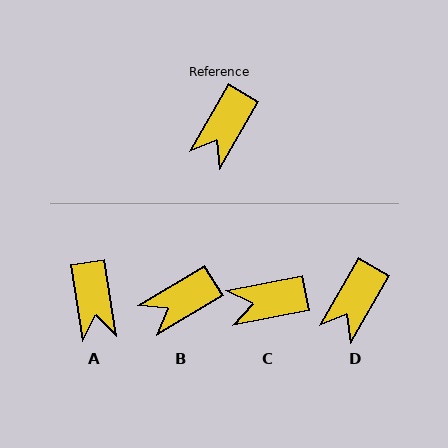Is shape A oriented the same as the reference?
No, it is off by about 38 degrees.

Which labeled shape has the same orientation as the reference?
D.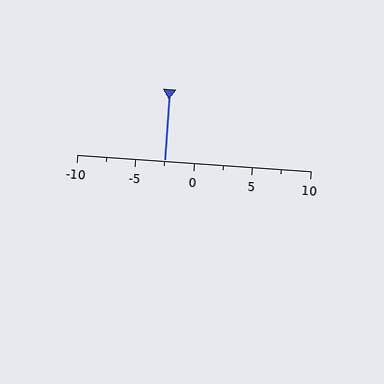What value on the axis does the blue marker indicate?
The marker indicates approximately -2.5.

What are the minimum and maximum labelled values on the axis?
The axis runs from -10 to 10.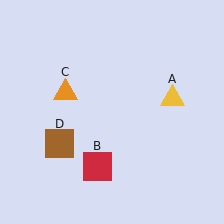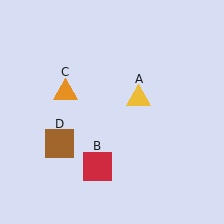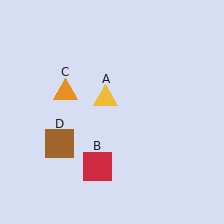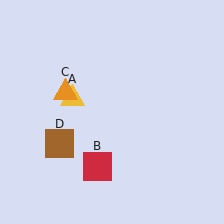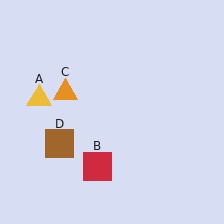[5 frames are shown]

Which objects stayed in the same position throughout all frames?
Red square (object B) and orange triangle (object C) and brown square (object D) remained stationary.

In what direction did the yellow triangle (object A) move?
The yellow triangle (object A) moved left.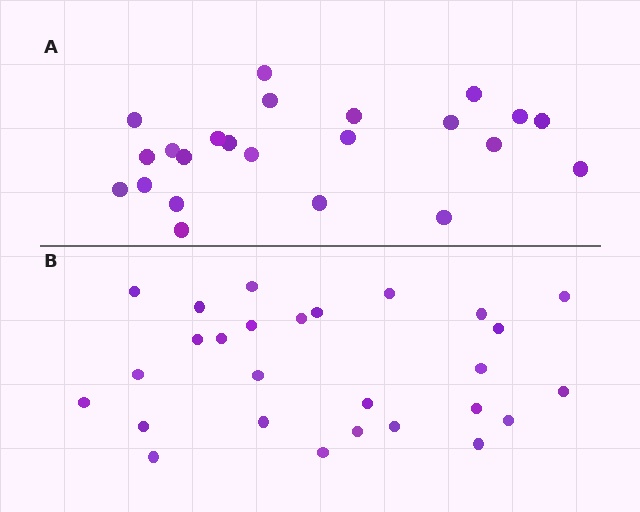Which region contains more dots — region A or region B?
Region B (the bottom region) has more dots.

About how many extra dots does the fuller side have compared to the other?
Region B has about 4 more dots than region A.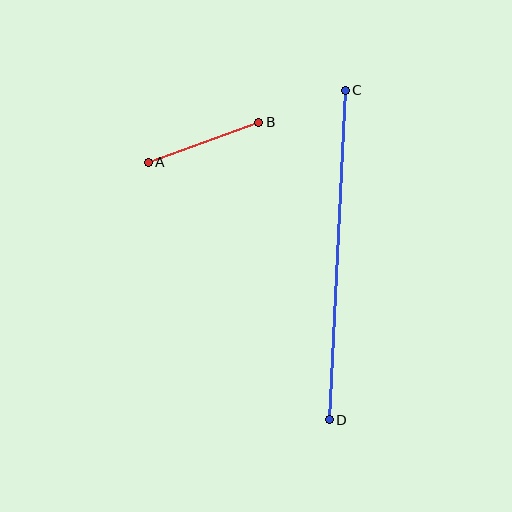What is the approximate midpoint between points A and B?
The midpoint is at approximately (204, 142) pixels.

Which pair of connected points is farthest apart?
Points C and D are farthest apart.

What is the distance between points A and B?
The distance is approximately 117 pixels.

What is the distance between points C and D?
The distance is approximately 330 pixels.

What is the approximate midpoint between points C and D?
The midpoint is at approximately (337, 255) pixels.